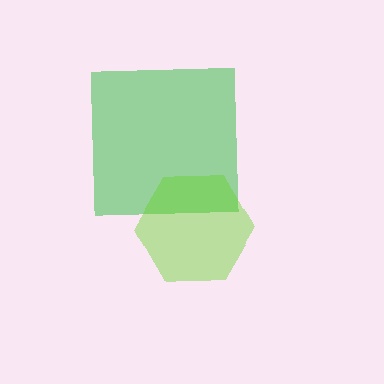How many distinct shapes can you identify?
There are 2 distinct shapes: a green square, a lime hexagon.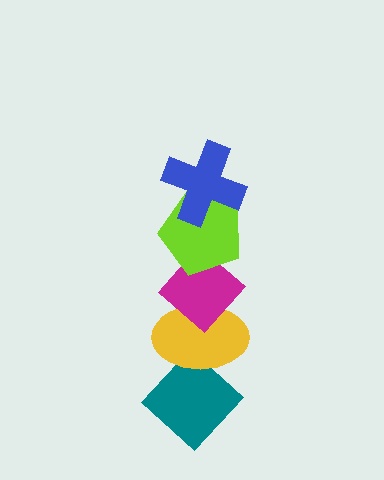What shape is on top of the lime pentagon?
The blue cross is on top of the lime pentagon.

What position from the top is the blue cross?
The blue cross is 1st from the top.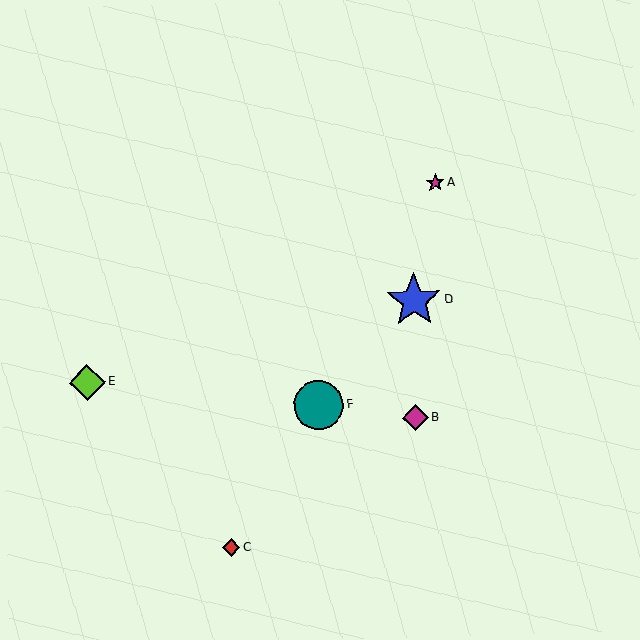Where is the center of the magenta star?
The center of the magenta star is at (435, 183).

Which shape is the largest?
The blue star (labeled D) is the largest.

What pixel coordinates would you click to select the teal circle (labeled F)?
Click at (319, 405) to select the teal circle F.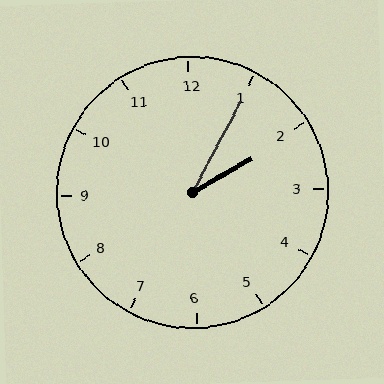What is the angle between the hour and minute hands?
Approximately 32 degrees.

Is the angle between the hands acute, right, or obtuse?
It is acute.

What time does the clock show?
2:05.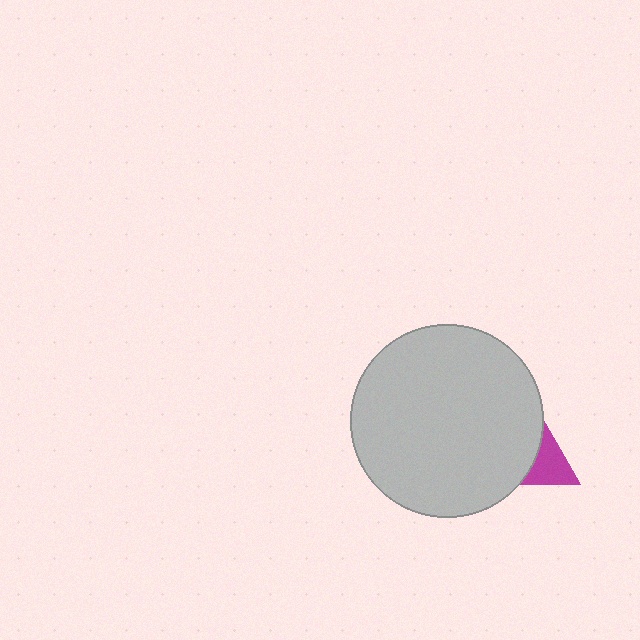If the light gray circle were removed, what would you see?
You would see the complete magenta triangle.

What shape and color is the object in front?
The object in front is a light gray circle.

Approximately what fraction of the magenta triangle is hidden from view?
Roughly 64% of the magenta triangle is hidden behind the light gray circle.